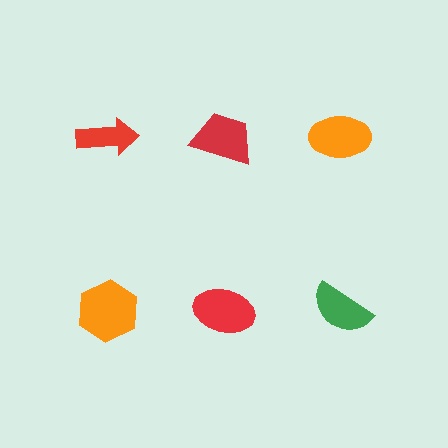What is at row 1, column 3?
An orange ellipse.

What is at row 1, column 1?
A red arrow.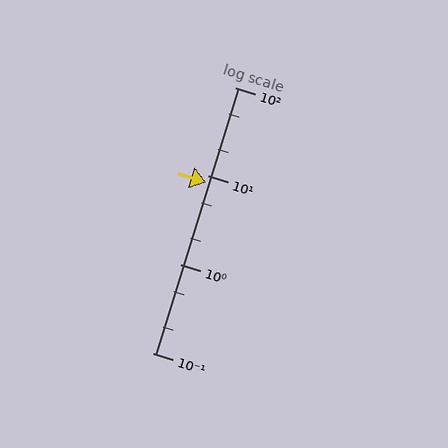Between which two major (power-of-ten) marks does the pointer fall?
The pointer is between 1 and 10.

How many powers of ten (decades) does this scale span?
The scale spans 3 decades, from 0.1 to 100.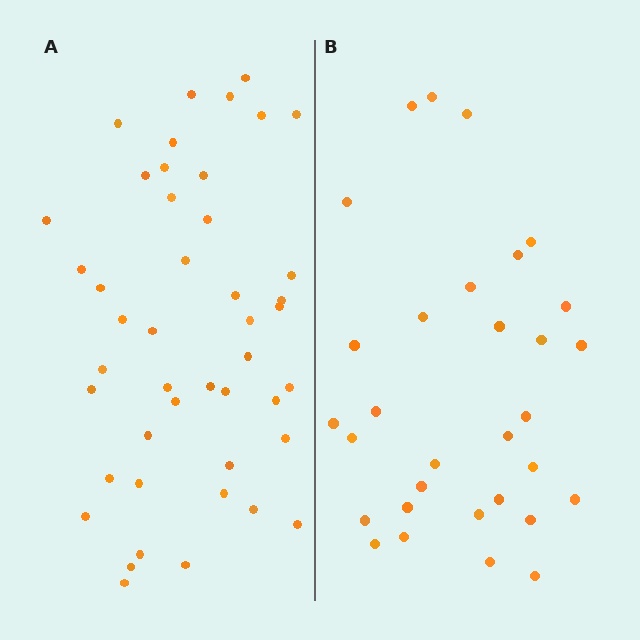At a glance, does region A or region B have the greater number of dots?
Region A (the left region) has more dots.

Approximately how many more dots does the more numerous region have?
Region A has approximately 15 more dots than region B.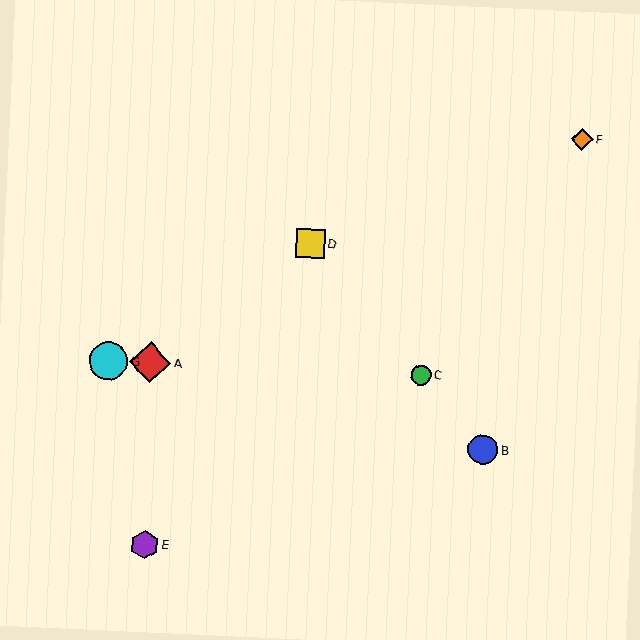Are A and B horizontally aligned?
No, A is at y≈362 and B is at y≈450.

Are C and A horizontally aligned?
Yes, both are at y≈375.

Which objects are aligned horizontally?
Objects A, C, G are aligned horizontally.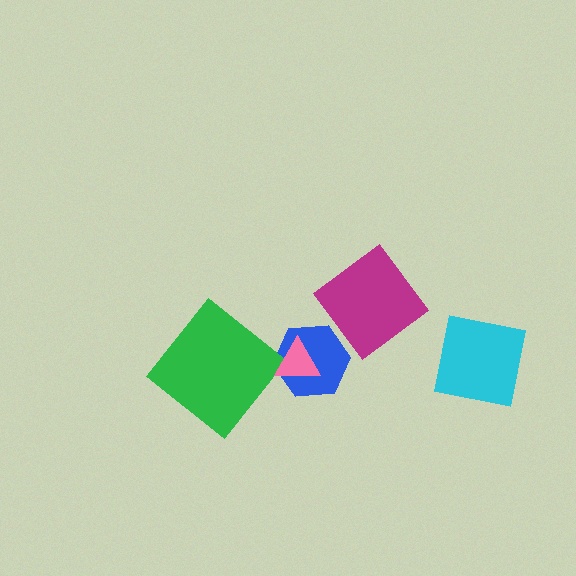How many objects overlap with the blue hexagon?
1 object overlaps with the blue hexagon.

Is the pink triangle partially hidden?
No, no other shape covers it.